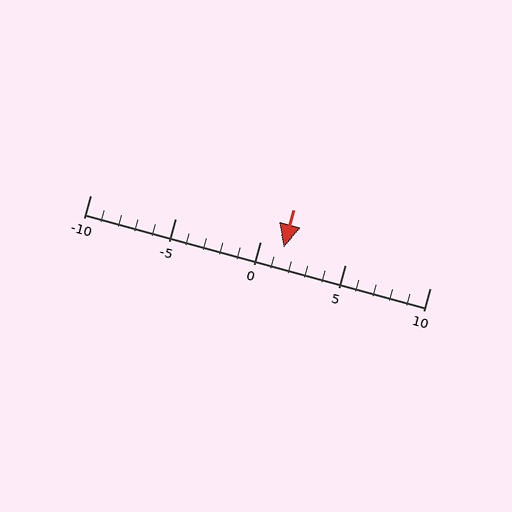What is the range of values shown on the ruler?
The ruler shows values from -10 to 10.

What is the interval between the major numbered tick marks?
The major tick marks are spaced 5 units apart.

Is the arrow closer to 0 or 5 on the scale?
The arrow is closer to 0.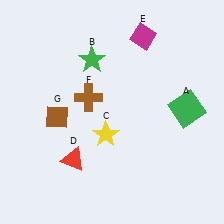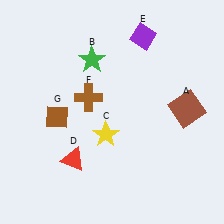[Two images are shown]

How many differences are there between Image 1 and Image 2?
There are 2 differences between the two images.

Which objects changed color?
A changed from green to brown. E changed from magenta to purple.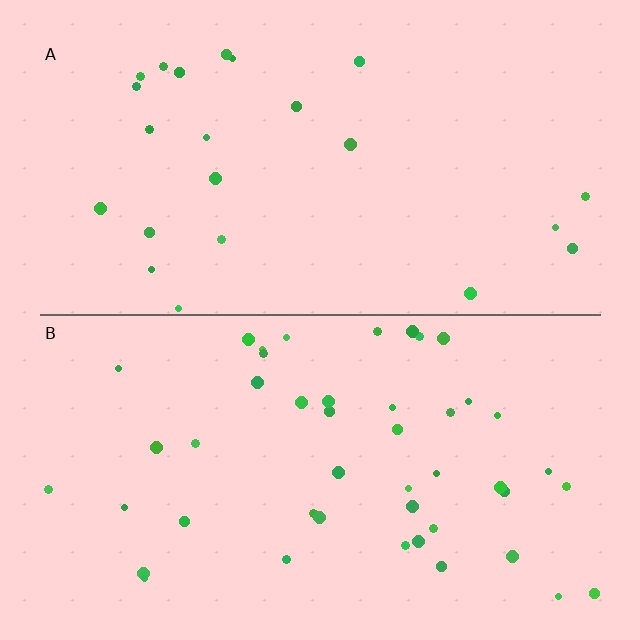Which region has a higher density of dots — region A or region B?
B (the bottom).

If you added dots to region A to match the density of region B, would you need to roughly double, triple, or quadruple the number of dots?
Approximately double.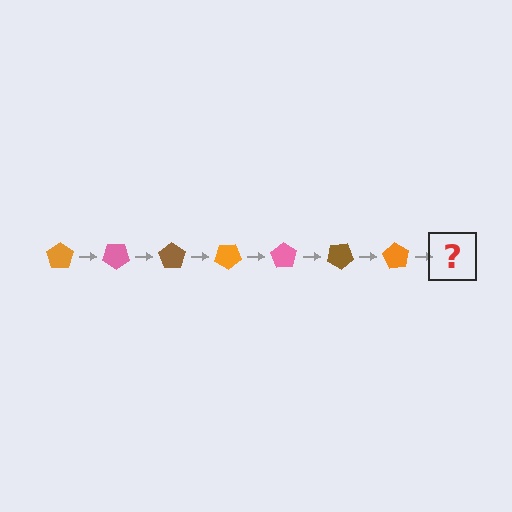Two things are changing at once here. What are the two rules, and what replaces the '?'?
The two rules are that it rotates 35 degrees each step and the color cycles through orange, pink, and brown. The '?' should be a pink pentagon, rotated 245 degrees from the start.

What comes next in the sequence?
The next element should be a pink pentagon, rotated 245 degrees from the start.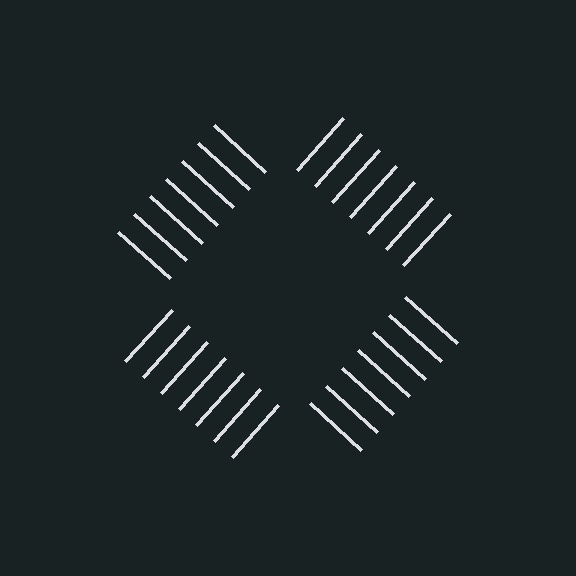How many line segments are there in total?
28 — 7 along each of the 4 edges.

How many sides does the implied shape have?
4 sides — the line-ends trace a square.